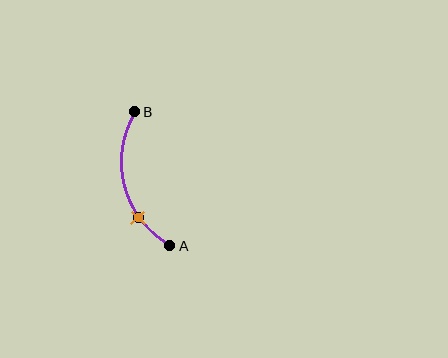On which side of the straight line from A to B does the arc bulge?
The arc bulges to the left of the straight line connecting A and B.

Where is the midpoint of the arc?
The arc midpoint is the point on the curve farthest from the straight line joining A and B. It sits to the left of that line.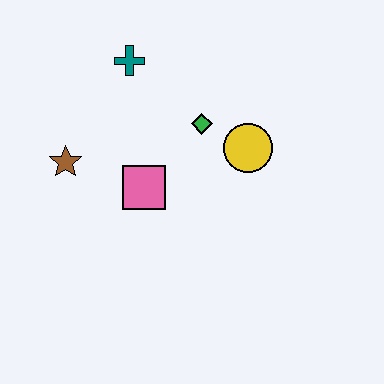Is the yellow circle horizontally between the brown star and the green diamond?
No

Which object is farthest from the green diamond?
The brown star is farthest from the green diamond.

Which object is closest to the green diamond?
The yellow circle is closest to the green diamond.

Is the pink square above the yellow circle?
No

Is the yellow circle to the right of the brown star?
Yes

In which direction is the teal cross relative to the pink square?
The teal cross is above the pink square.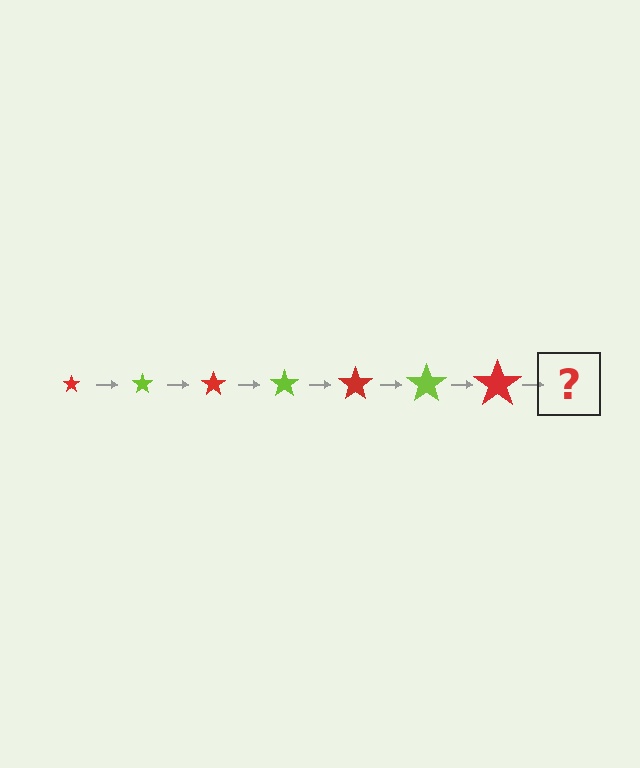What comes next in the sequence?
The next element should be a lime star, larger than the previous one.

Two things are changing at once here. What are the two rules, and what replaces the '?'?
The two rules are that the star grows larger each step and the color cycles through red and lime. The '?' should be a lime star, larger than the previous one.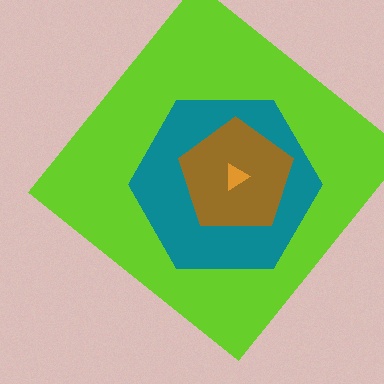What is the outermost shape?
The lime diamond.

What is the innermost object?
The orange triangle.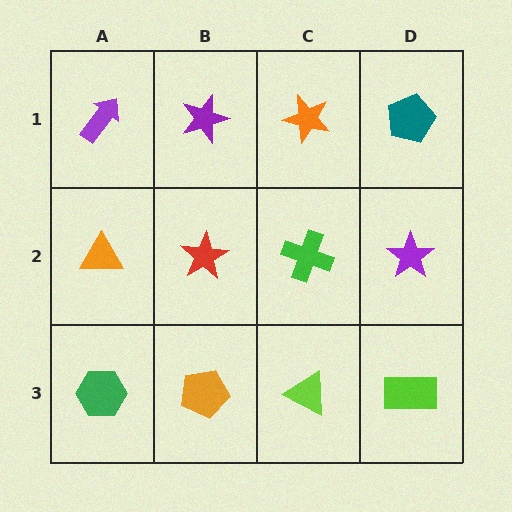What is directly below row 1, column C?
A green cross.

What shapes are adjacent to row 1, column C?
A green cross (row 2, column C), a purple star (row 1, column B), a teal pentagon (row 1, column D).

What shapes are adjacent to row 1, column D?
A purple star (row 2, column D), an orange star (row 1, column C).